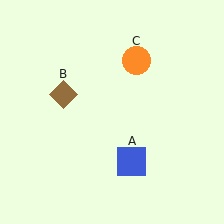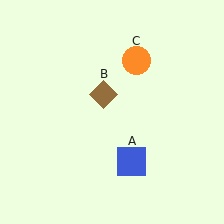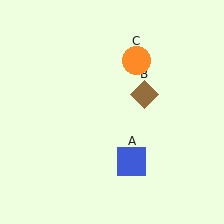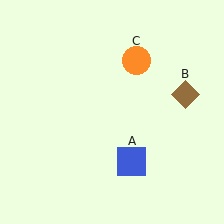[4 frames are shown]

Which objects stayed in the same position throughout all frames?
Blue square (object A) and orange circle (object C) remained stationary.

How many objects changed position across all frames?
1 object changed position: brown diamond (object B).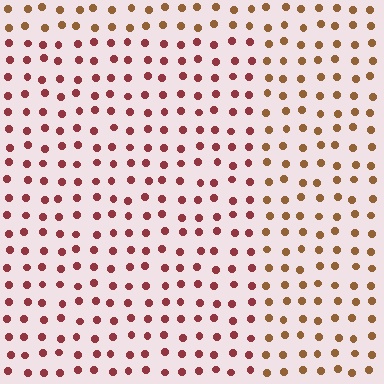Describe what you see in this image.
The image is filled with small brown elements in a uniform arrangement. A rectangle-shaped region is visible where the elements are tinted to a slightly different hue, forming a subtle color boundary.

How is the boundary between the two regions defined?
The boundary is defined purely by a slight shift in hue (about 36 degrees). Spacing, size, and orientation are identical on both sides.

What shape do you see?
I see a rectangle.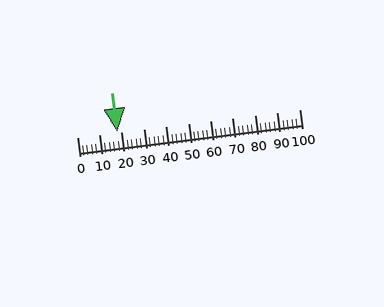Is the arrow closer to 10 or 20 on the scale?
The arrow is closer to 20.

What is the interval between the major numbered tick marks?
The major tick marks are spaced 10 units apart.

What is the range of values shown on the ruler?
The ruler shows values from 0 to 100.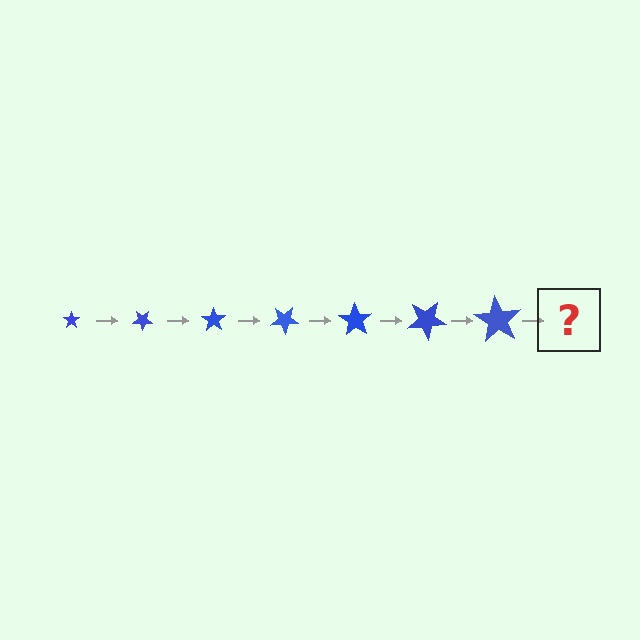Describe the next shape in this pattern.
It should be a star, larger than the previous one and rotated 245 degrees from the start.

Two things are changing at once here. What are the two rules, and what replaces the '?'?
The two rules are that the star grows larger each step and it rotates 35 degrees each step. The '?' should be a star, larger than the previous one and rotated 245 degrees from the start.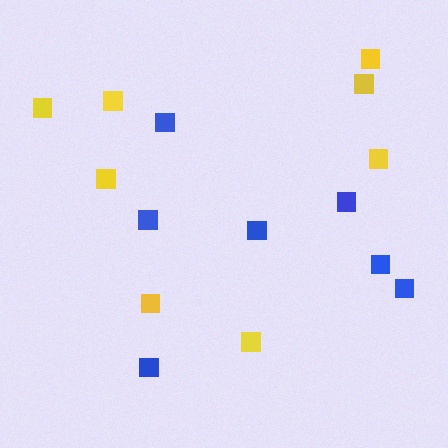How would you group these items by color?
There are 2 groups: one group of yellow squares (8) and one group of blue squares (7).